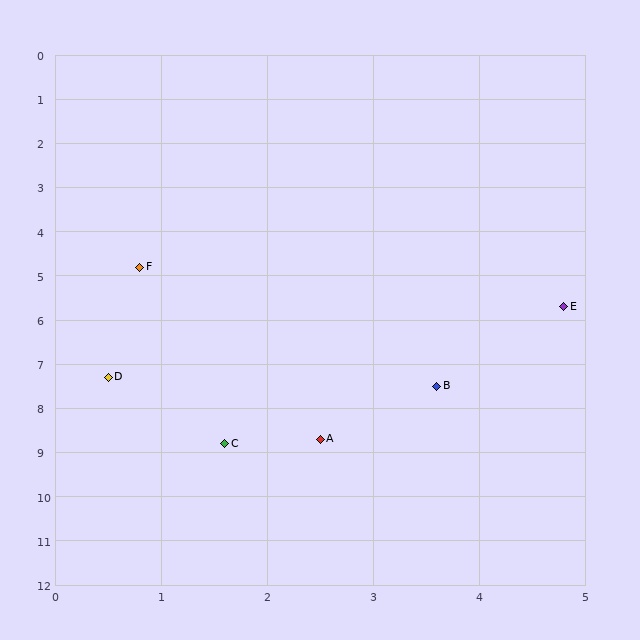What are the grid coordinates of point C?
Point C is at approximately (1.6, 8.8).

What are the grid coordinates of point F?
Point F is at approximately (0.8, 4.8).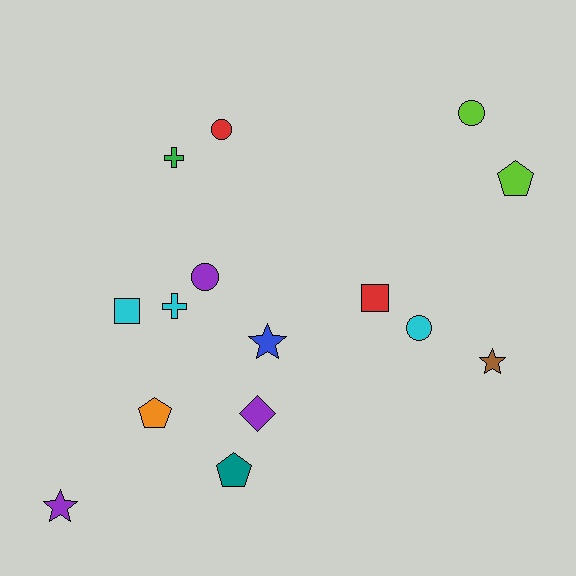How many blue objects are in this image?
There is 1 blue object.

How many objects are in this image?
There are 15 objects.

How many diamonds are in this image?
There is 1 diamond.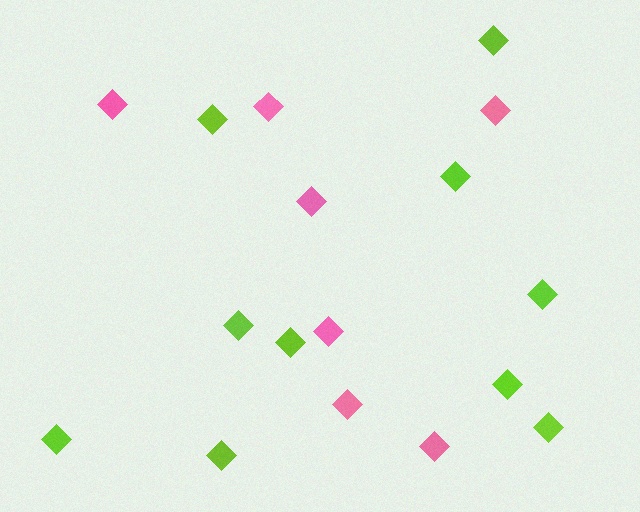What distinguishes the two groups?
There are 2 groups: one group of pink diamonds (7) and one group of lime diamonds (10).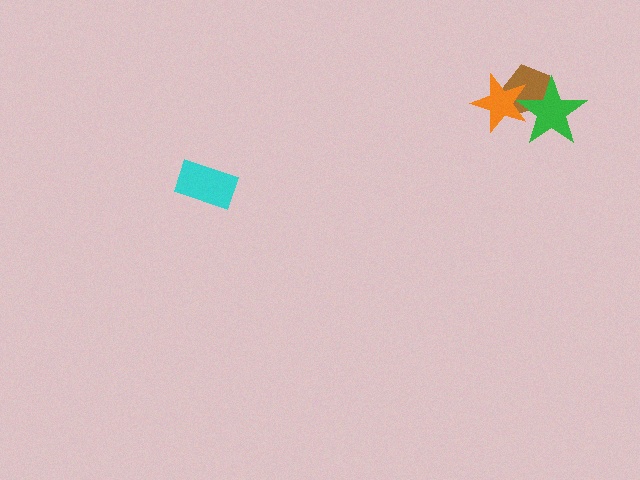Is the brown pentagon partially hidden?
Yes, it is partially covered by another shape.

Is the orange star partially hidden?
Yes, it is partially covered by another shape.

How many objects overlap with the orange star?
2 objects overlap with the orange star.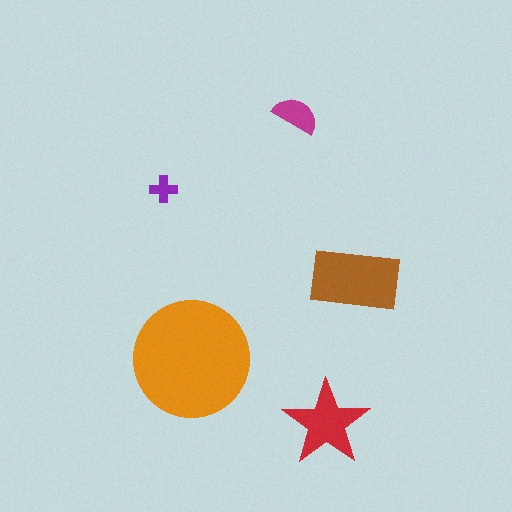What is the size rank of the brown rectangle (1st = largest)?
2nd.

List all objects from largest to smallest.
The orange circle, the brown rectangle, the red star, the magenta semicircle, the purple cross.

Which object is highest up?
The magenta semicircle is topmost.